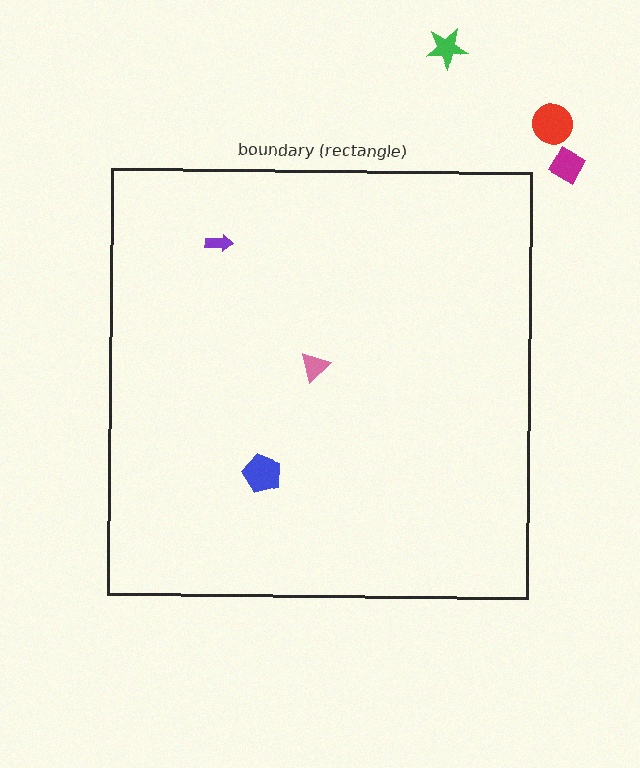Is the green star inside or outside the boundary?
Outside.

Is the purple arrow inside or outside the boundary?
Inside.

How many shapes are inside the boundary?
3 inside, 3 outside.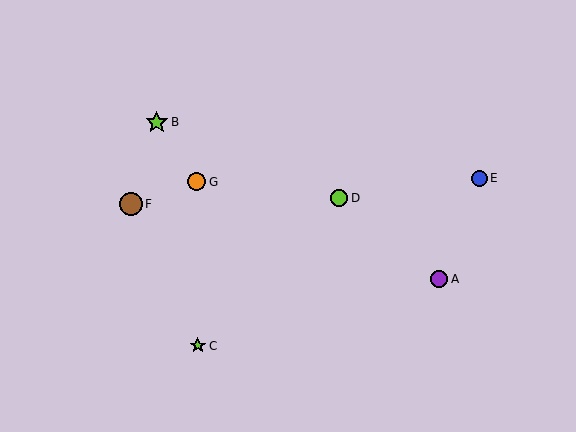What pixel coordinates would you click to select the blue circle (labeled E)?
Click at (479, 179) to select the blue circle E.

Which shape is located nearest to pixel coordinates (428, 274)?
The purple circle (labeled A) at (439, 279) is nearest to that location.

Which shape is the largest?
The brown circle (labeled F) is the largest.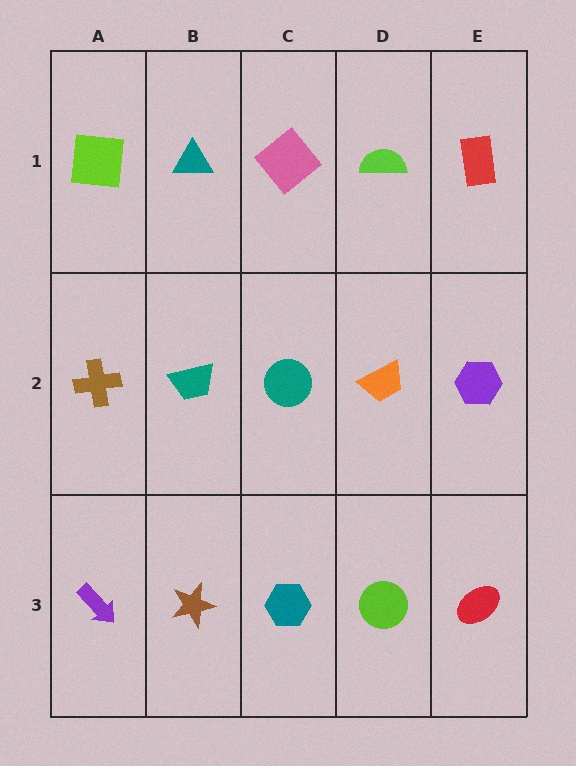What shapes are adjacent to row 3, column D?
An orange trapezoid (row 2, column D), a teal hexagon (row 3, column C), a red ellipse (row 3, column E).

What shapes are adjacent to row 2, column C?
A pink diamond (row 1, column C), a teal hexagon (row 3, column C), a teal trapezoid (row 2, column B), an orange trapezoid (row 2, column D).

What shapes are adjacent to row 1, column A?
A brown cross (row 2, column A), a teal triangle (row 1, column B).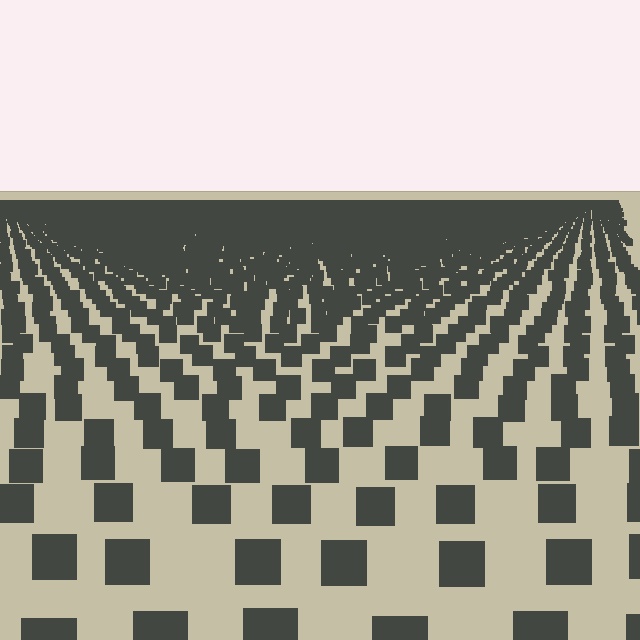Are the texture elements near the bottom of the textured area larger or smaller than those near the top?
Larger. Near the bottom, elements are closer to the viewer and appear at a bigger on-screen size.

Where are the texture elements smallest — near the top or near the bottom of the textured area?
Near the top.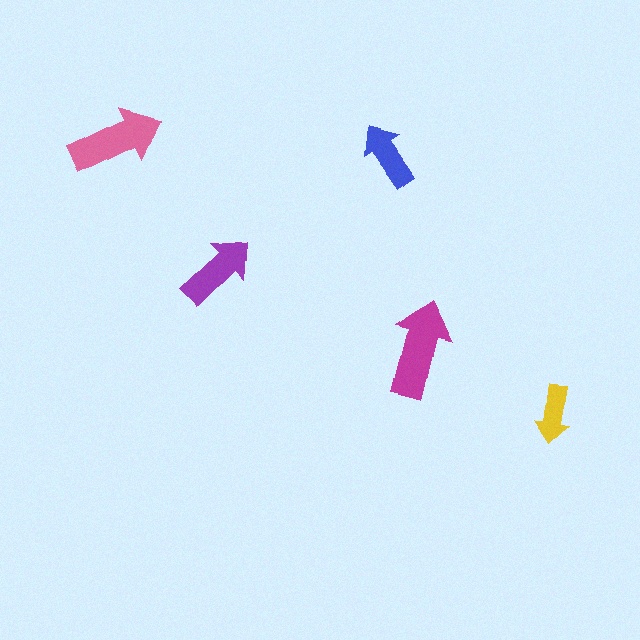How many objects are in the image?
There are 5 objects in the image.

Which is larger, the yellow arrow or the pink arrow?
The pink one.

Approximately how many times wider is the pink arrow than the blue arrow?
About 1.5 times wider.